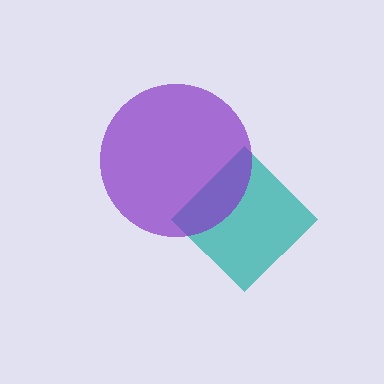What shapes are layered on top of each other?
The layered shapes are: a teal diamond, a purple circle.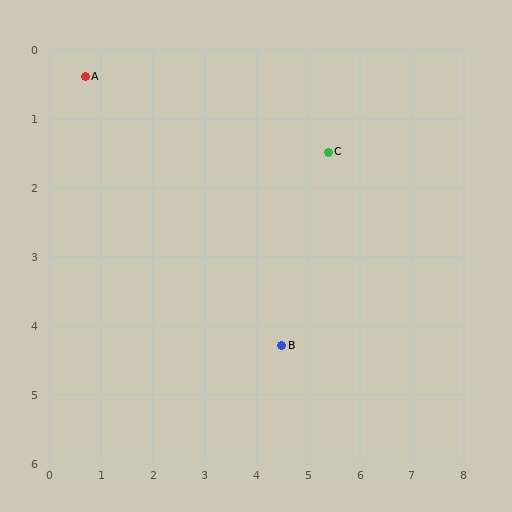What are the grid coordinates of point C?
Point C is at approximately (5.4, 1.5).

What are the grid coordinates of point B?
Point B is at approximately (4.5, 4.3).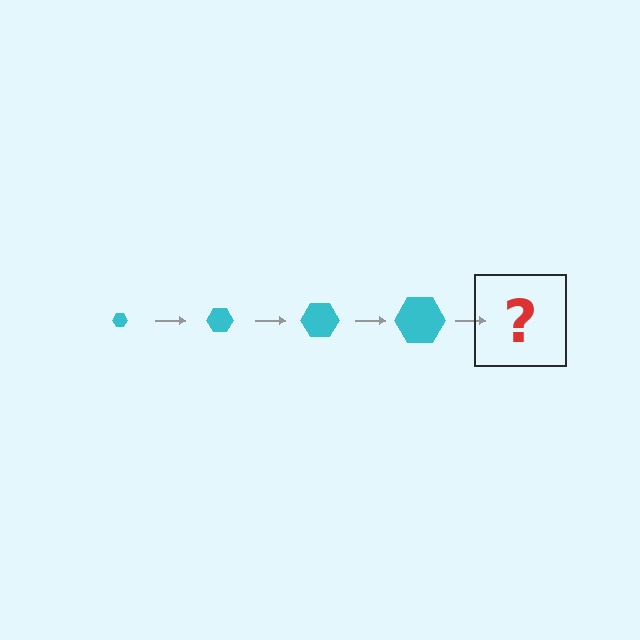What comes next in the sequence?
The next element should be a cyan hexagon, larger than the previous one.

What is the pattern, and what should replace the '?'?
The pattern is that the hexagon gets progressively larger each step. The '?' should be a cyan hexagon, larger than the previous one.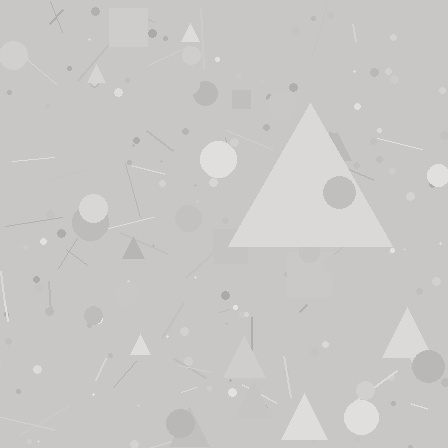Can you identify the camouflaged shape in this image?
The camouflaged shape is a triangle.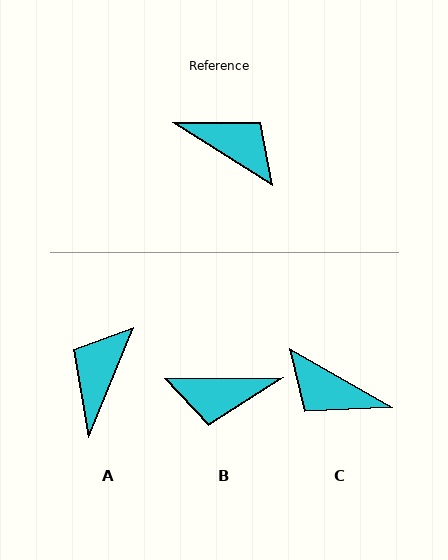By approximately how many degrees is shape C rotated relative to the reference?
Approximately 178 degrees clockwise.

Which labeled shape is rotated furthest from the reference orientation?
C, about 178 degrees away.